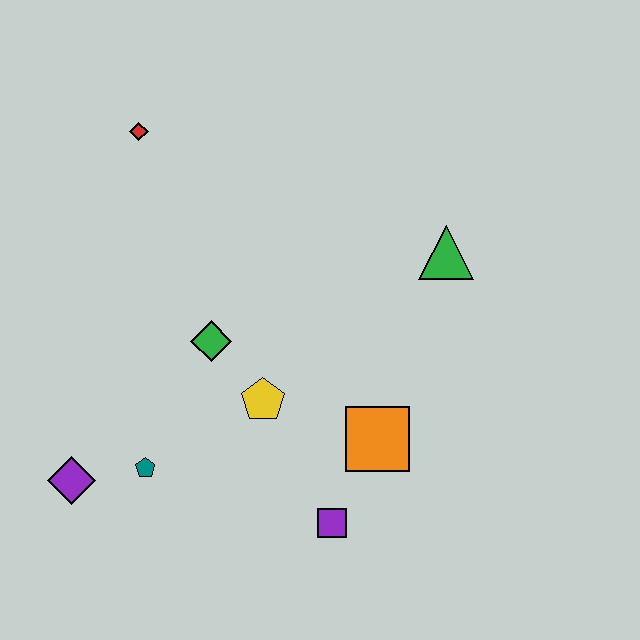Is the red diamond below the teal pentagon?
No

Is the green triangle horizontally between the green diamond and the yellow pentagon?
No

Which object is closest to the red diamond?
The green diamond is closest to the red diamond.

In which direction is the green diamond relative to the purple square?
The green diamond is above the purple square.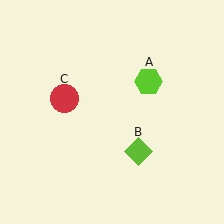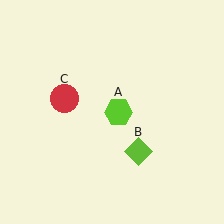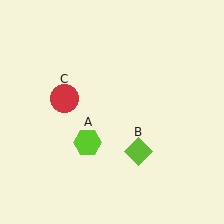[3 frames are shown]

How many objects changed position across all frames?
1 object changed position: lime hexagon (object A).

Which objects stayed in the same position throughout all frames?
Lime diamond (object B) and red circle (object C) remained stationary.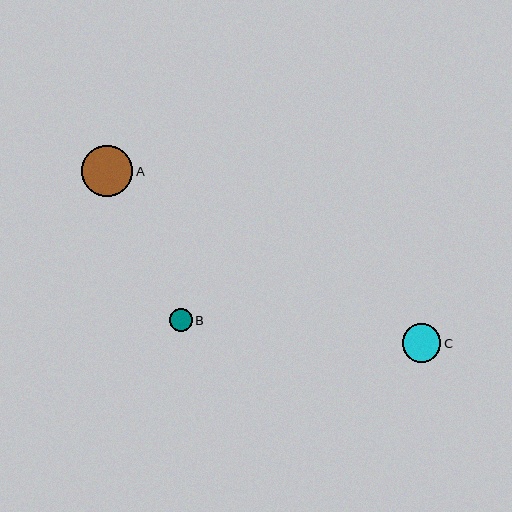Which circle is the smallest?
Circle B is the smallest with a size of approximately 23 pixels.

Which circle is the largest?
Circle A is the largest with a size of approximately 51 pixels.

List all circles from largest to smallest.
From largest to smallest: A, C, B.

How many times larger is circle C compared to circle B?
Circle C is approximately 1.7 times the size of circle B.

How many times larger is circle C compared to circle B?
Circle C is approximately 1.7 times the size of circle B.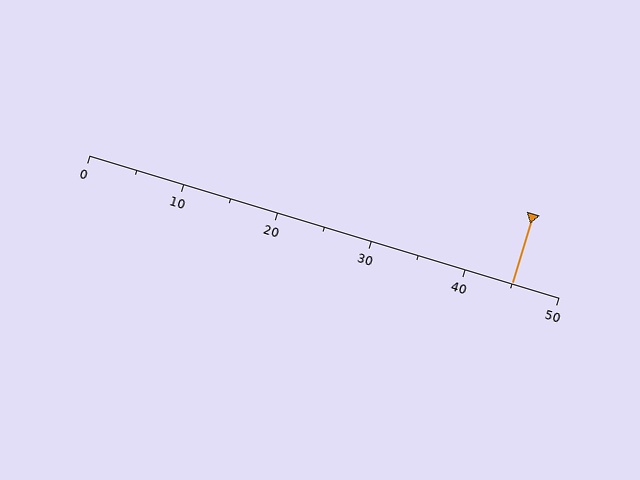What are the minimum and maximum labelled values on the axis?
The axis runs from 0 to 50.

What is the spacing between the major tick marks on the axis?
The major ticks are spaced 10 apart.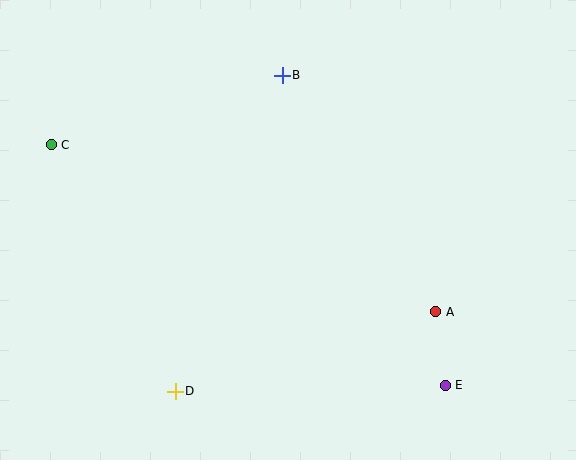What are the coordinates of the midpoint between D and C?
The midpoint between D and C is at (113, 268).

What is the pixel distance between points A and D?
The distance between A and D is 272 pixels.